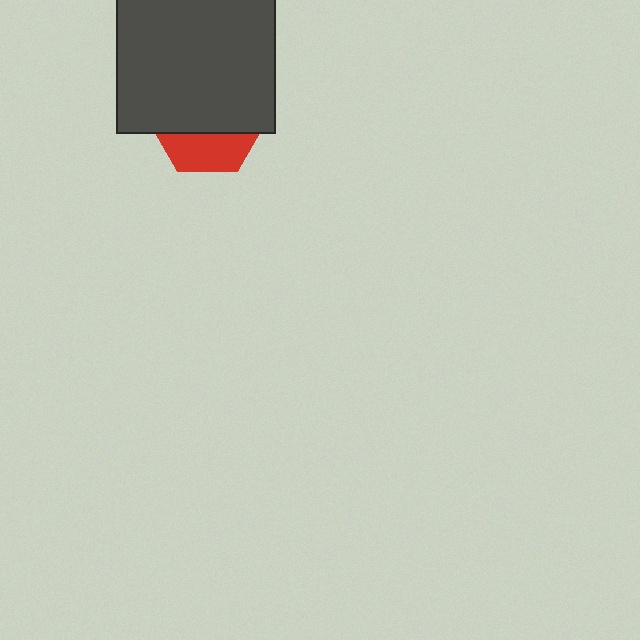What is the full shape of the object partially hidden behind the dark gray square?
The partially hidden object is a red hexagon.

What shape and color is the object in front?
The object in front is a dark gray square.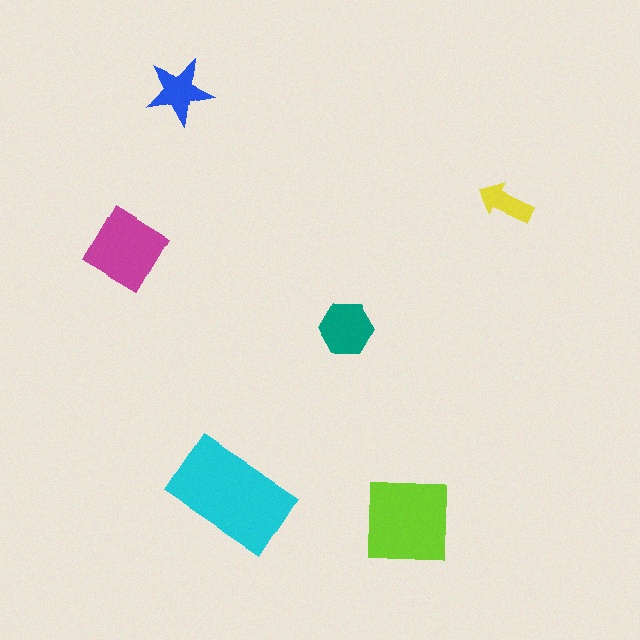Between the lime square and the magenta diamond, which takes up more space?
The lime square.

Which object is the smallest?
The yellow arrow.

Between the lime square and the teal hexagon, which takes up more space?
The lime square.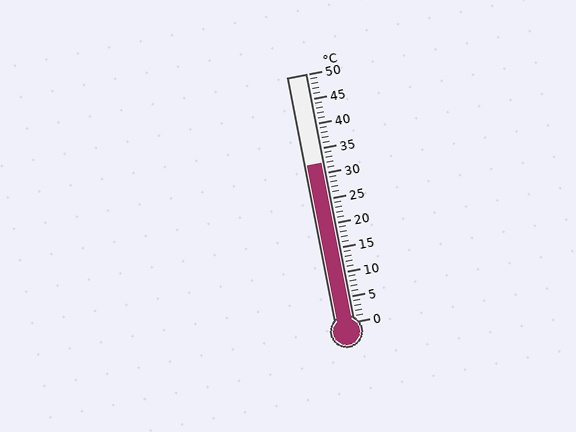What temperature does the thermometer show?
The thermometer shows approximately 32°C.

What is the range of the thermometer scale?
The thermometer scale ranges from 0°C to 50°C.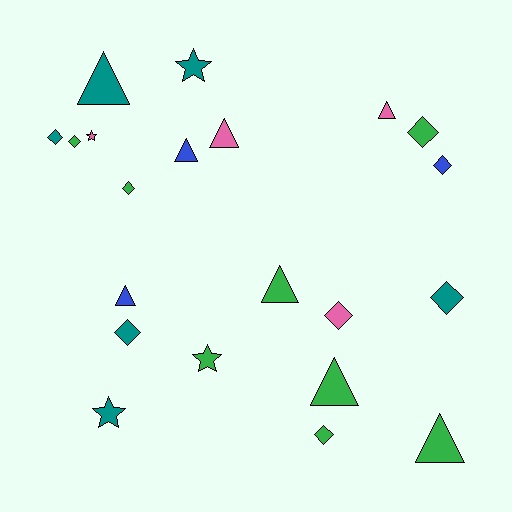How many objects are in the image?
There are 21 objects.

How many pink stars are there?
There is 1 pink star.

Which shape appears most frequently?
Diamond, with 9 objects.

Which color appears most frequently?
Green, with 8 objects.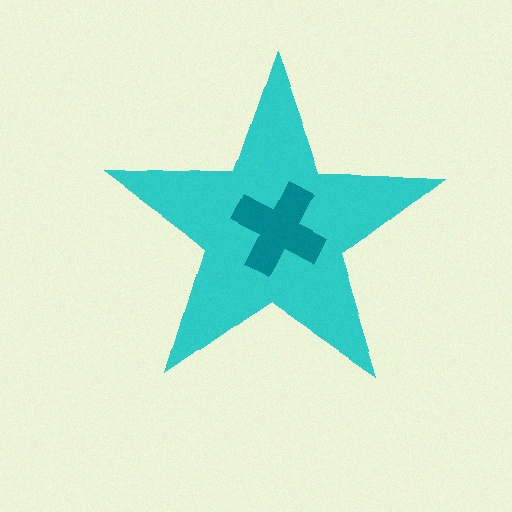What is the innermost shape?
The teal cross.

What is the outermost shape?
The cyan star.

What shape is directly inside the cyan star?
The teal cross.